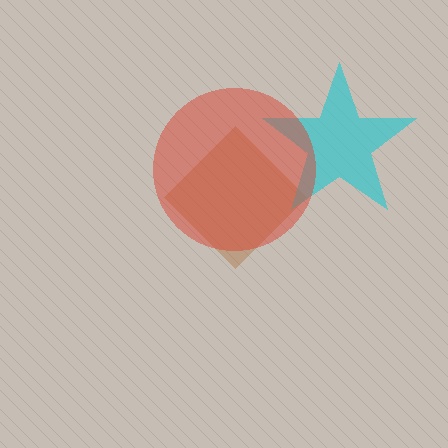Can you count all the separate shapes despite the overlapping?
Yes, there are 3 separate shapes.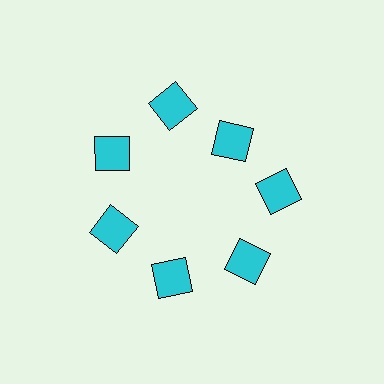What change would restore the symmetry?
The symmetry would be restored by moving it outward, back onto the ring so that all 7 squares sit at equal angles and equal distance from the center.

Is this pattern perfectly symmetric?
No. The 7 cyan squares are arranged in a ring, but one element near the 1 o'clock position is pulled inward toward the center, breaking the 7-fold rotational symmetry.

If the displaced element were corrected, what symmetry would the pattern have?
It would have 7-fold rotational symmetry — the pattern would map onto itself every 51 degrees.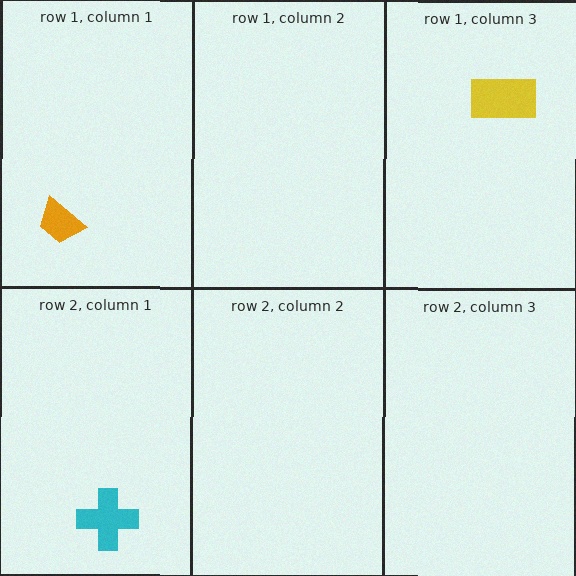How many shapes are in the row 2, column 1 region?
1.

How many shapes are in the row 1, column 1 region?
1.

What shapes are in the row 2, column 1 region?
The cyan cross.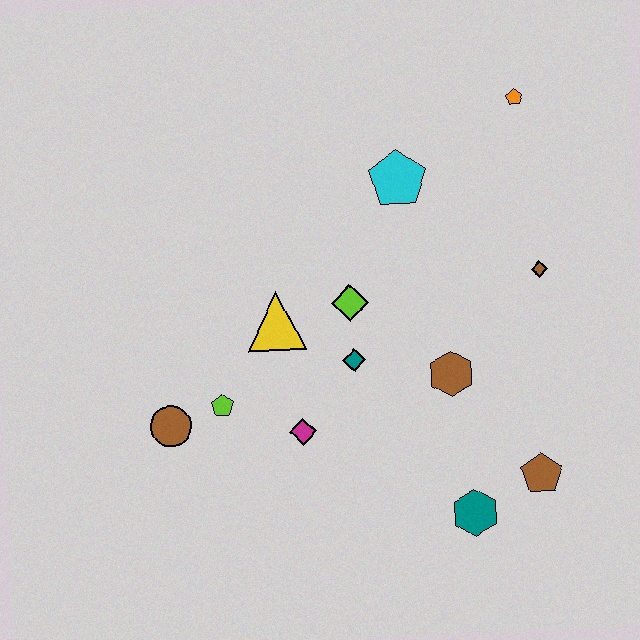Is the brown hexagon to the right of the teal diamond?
Yes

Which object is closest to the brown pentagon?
The teal hexagon is closest to the brown pentagon.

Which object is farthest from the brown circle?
The orange pentagon is farthest from the brown circle.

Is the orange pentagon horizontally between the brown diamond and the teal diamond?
Yes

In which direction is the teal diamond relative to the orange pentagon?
The teal diamond is below the orange pentagon.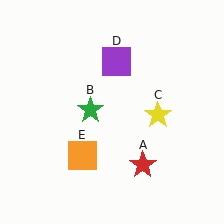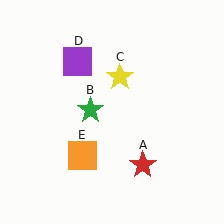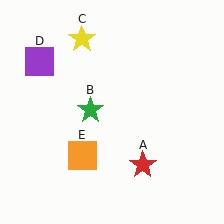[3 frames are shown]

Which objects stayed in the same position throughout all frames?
Red star (object A) and green star (object B) and orange square (object E) remained stationary.